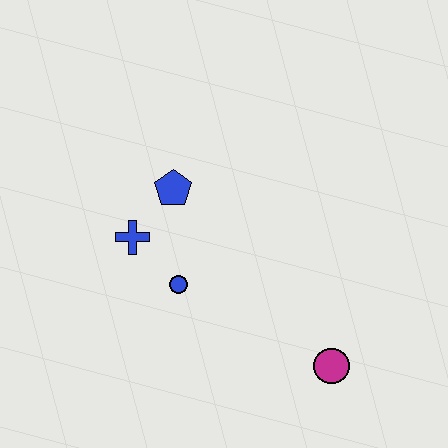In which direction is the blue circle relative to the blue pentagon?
The blue circle is below the blue pentagon.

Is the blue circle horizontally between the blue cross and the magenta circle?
Yes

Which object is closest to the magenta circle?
The blue circle is closest to the magenta circle.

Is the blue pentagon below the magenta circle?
No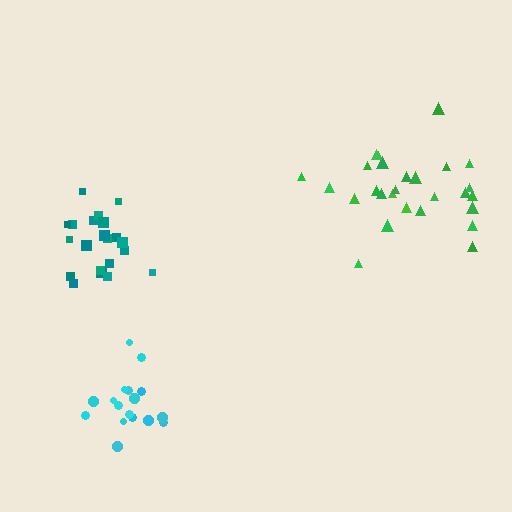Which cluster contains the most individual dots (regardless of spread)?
Green (27).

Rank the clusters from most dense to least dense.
teal, cyan, green.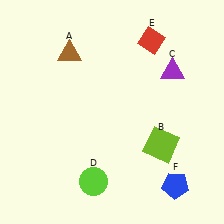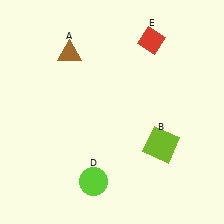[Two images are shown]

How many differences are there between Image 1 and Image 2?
There are 2 differences between the two images.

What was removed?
The blue pentagon (F), the purple triangle (C) were removed in Image 2.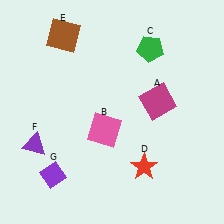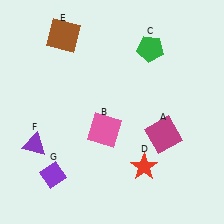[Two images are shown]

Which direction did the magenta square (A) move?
The magenta square (A) moved down.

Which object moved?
The magenta square (A) moved down.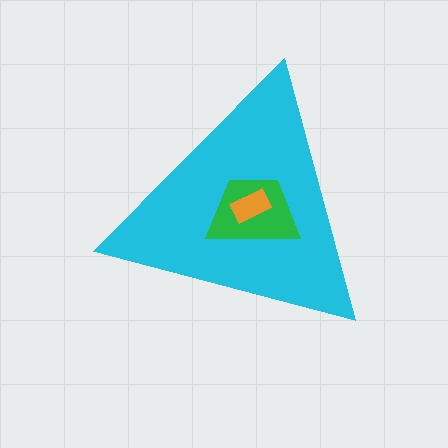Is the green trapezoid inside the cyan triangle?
Yes.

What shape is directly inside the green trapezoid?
The orange rectangle.